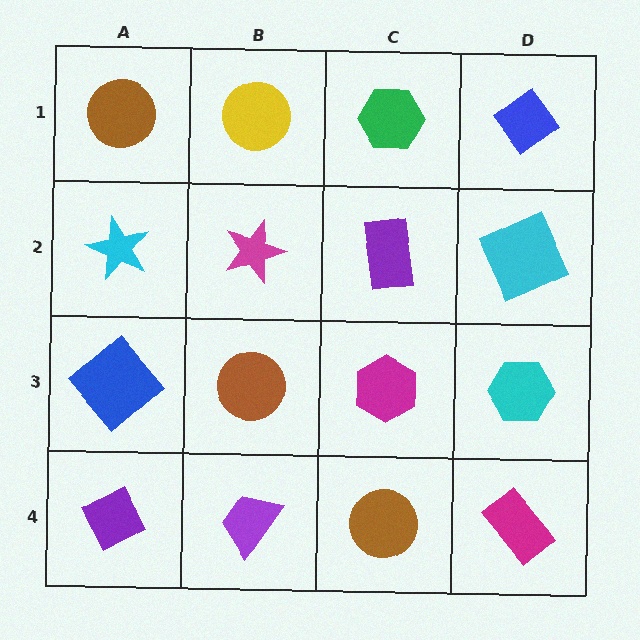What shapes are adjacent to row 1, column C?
A purple rectangle (row 2, column C), a yellow circle (row 1, column B), a blue diamond (row 1, column D).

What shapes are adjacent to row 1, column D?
A cyan square (row 2, column D), a green hexagon (row 1, column C).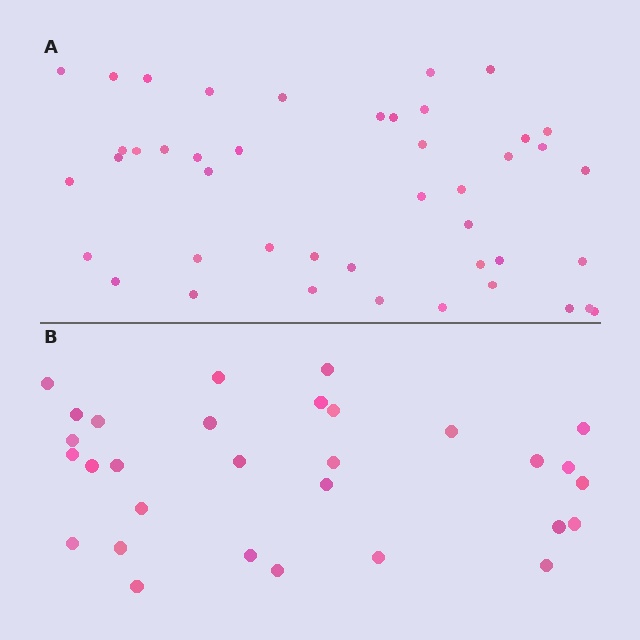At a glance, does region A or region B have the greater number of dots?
Region A (the top region) has more dots.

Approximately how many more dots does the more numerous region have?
Region A has approximately 15 more dots than region B.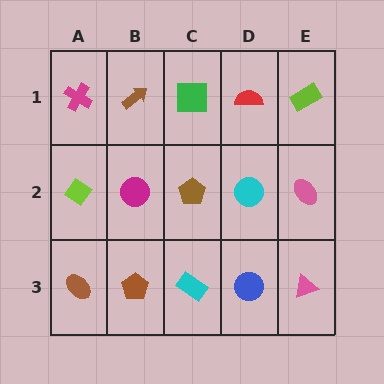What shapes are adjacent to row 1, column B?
A magenta circle (row 2, column B), a magenta cross (row 1, column A), a green square (row 1, column C).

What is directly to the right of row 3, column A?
A brown pentagon.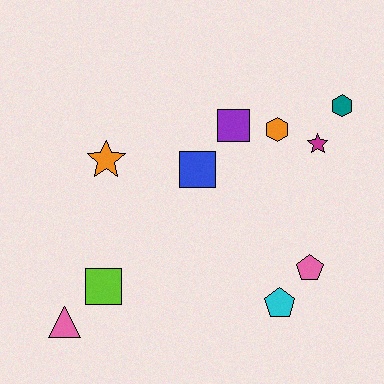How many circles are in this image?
There are no circles.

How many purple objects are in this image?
There is 1 purple object.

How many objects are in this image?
There are 10 objects.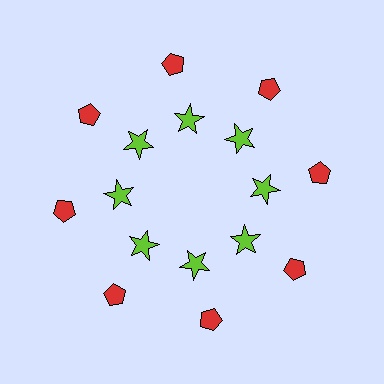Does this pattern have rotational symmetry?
Yes, this pattern has 8-fold rotational symmetry. It looks the same after rotating 45 degrees around the center.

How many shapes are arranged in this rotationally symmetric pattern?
There are 16 shapes, arranged in 8 groups of 2.